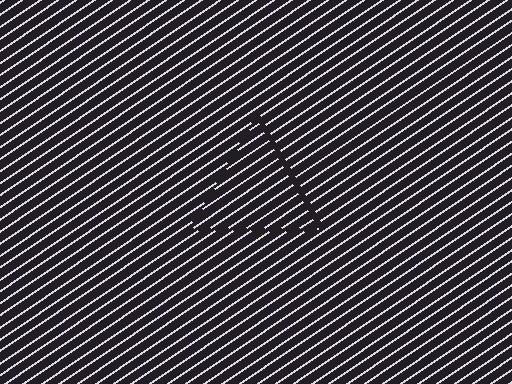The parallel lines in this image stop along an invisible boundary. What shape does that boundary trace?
An illusory triangle. The interior of the shape contains the same grating, shifted by half a period — the contour is defined by the phase discontinuity where line-ends from the inner and outer gratings abut.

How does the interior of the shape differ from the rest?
The interior of the shape contains the same grating, shifted by half a period — the contour is defined by the phase discontinuity where line-ends from the inner and outer gratings abut.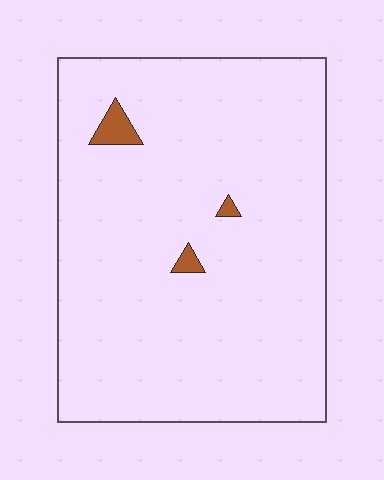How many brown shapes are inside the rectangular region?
3.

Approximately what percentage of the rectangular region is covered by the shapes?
Approximately 0%.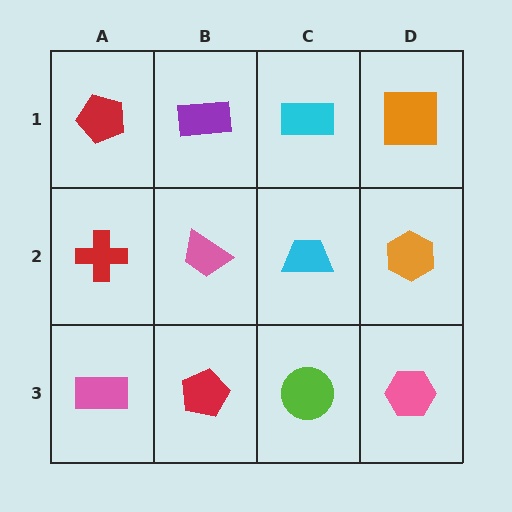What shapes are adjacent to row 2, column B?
A purple rectangle (row 1, column B), a red pentagon (row 3, column B), a red cross (row 2, column A), a cyan trapezoid (row 2, column C).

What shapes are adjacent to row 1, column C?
A cyan trapezoid (row 2, column C), a purple rectangle (row 1, column B), an orange square (row 1, column D).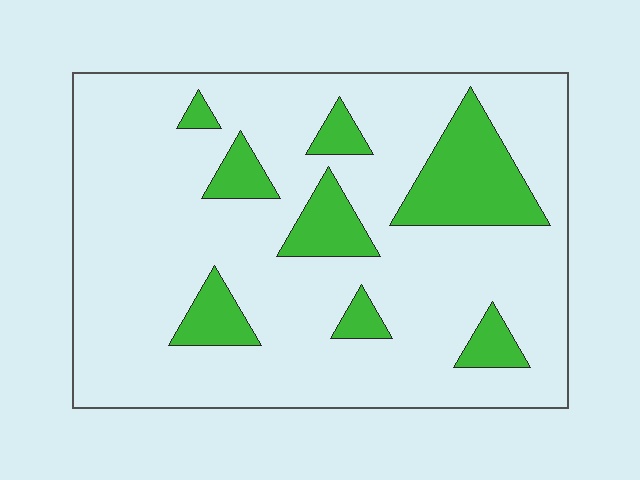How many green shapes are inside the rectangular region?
8.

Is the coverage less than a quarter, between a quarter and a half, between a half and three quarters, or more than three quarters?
Less than a quarter.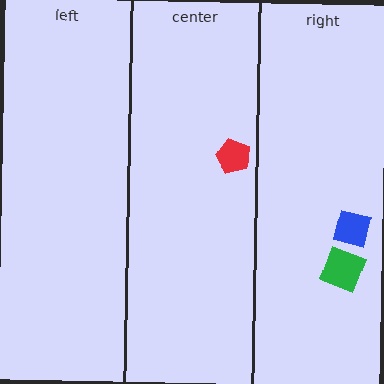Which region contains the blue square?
The right region.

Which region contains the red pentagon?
The center region.